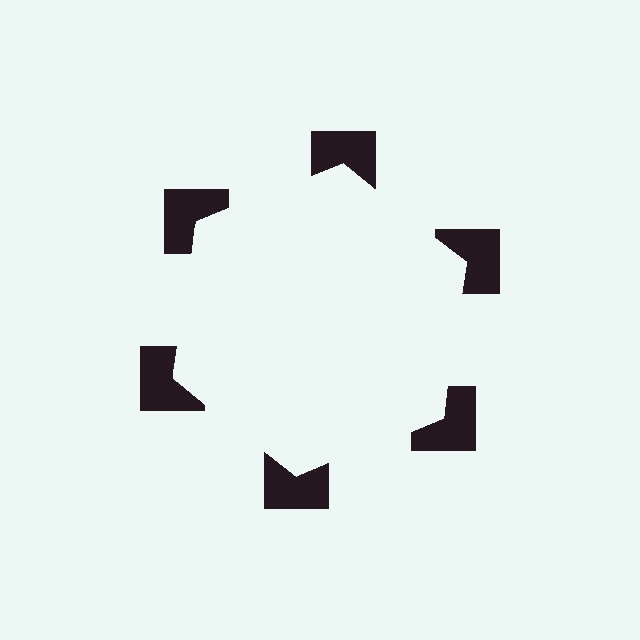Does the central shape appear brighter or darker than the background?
It typically appears slightly brighter than the background, even though no actual brightness change is drawn.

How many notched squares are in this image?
There are 6 — one at each vertex of the illusory hexagon.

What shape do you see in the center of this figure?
An illusory hexagon — its edges are inferred from the aligned wedge cuts in the notched squares, not physically drawn.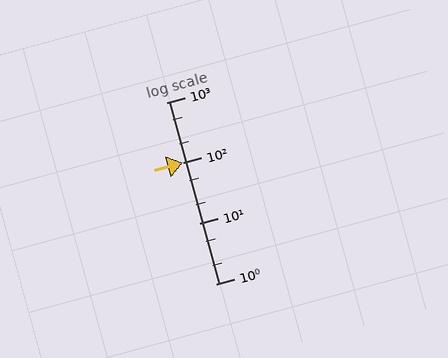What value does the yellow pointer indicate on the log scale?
The pointer indicates approximately 100.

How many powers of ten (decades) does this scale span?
The scale spans 3 decades, from 1 to 1000.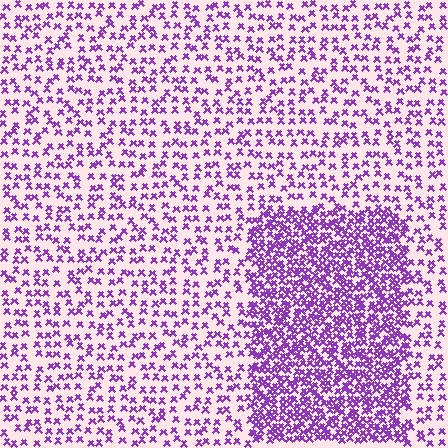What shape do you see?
I see a rectangle.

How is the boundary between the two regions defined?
The boundary is defined by a change in element density (approximately 2.4x ratio). All elements are the same color, size, and shape.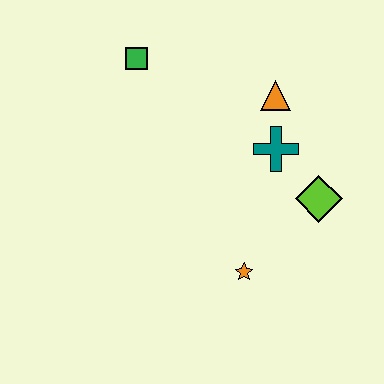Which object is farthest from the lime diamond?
The green square is farthest from the lime diamond.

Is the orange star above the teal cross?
No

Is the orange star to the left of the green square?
No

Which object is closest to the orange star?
The lime diamond is closest to the orange star.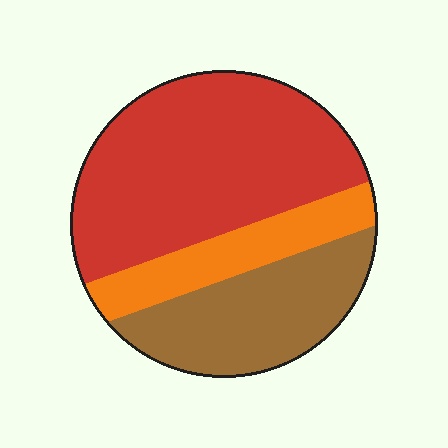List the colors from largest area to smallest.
From largest to smallest: red, brown, orange.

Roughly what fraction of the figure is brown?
Brown covers roughly 30% of the figure.